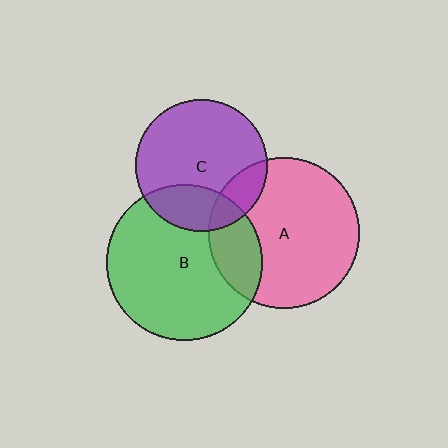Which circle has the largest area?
Circle B (green).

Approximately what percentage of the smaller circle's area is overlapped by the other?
Approximately 20%.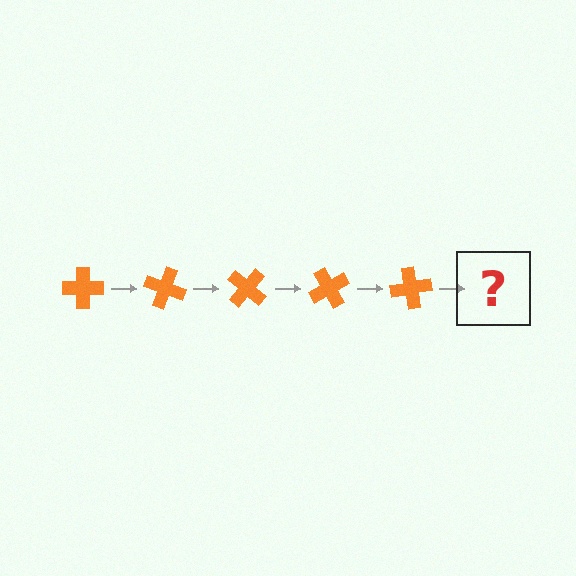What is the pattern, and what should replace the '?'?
The pattern is that the cross rotates 20 degrees each step. The '?' should be an orange cross rotated 100 degrees.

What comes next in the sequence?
The next element should be an orange cross rotated 100 degrees.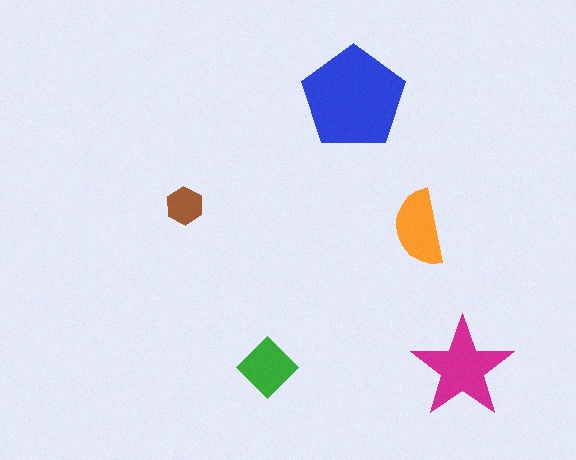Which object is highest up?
The blue pentagon is topmost.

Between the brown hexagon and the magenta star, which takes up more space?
The magenta star.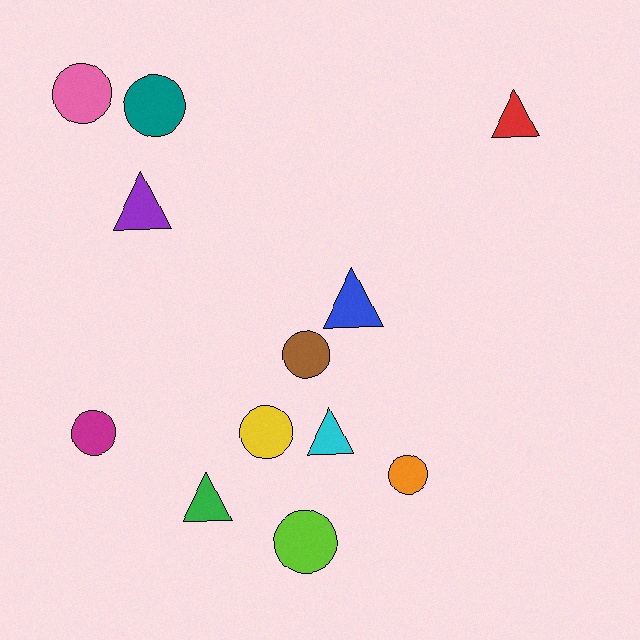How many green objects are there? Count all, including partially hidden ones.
There is 1 green object.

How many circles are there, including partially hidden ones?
There are 7 circles.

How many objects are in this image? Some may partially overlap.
There are 12 objects.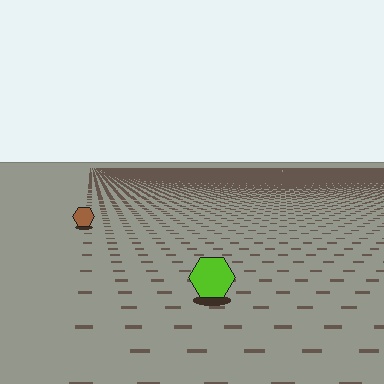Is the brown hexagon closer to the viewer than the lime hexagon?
No. The lime hexagon is closer — you can tell from the texture gradient: the ground texture is coarser near it.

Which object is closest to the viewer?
The lime hexagon is closest. The texture marks near it are larger and more spread out.